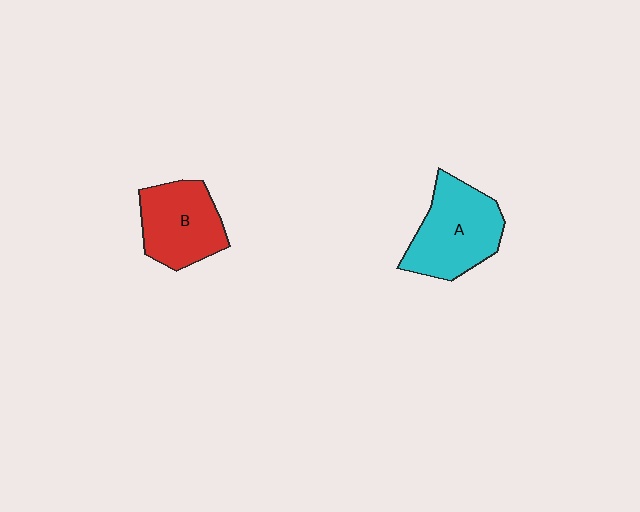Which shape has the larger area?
Shape A (cyan).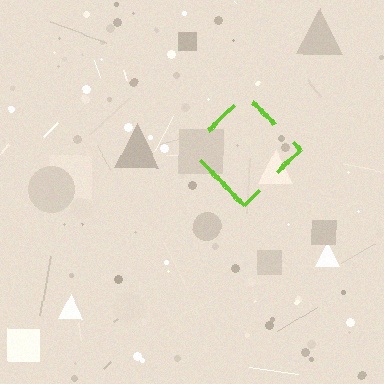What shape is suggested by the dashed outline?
The dashed outline suggests a diamond.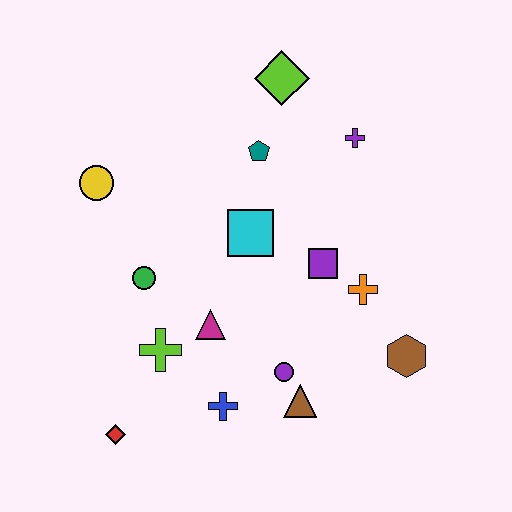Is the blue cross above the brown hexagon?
No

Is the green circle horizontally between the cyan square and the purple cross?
No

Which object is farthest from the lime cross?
The lime diamond is farthest from the lime cross.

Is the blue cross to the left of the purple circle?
Yes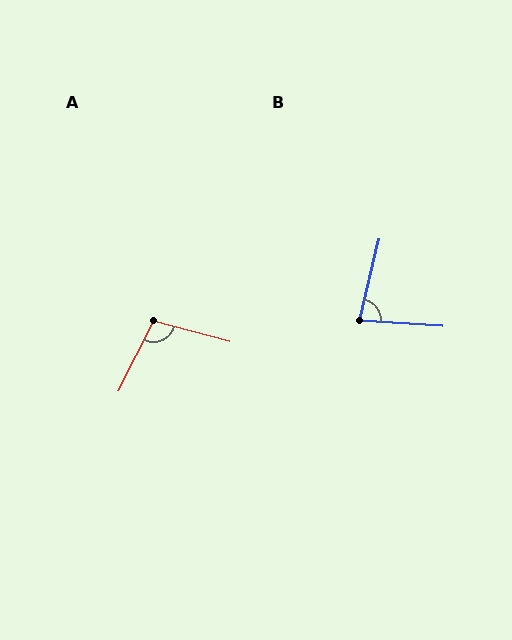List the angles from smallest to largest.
B (81°), A (102°).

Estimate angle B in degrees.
Approximately 81 degrees.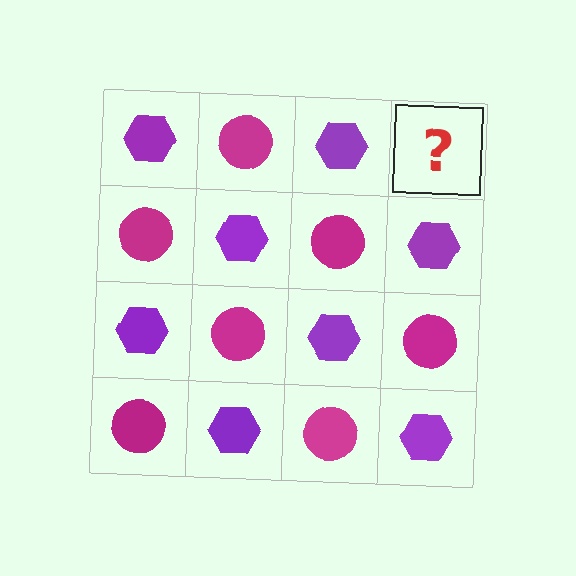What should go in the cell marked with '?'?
The missing cell should contain a magenta circle.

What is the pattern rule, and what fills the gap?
The rule is that it alternates purple hexagon and magenta circle in a checkerboard pattern. The gap should be filled with a magenta circle.